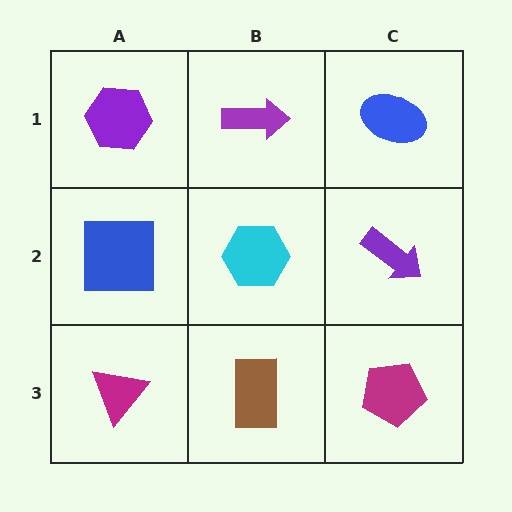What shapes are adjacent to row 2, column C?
A blue ellipse (row 1, column C), a magenta pentagon (row 3, column C), a cyan hexagon (row 2, column B).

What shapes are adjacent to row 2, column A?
A purple hexagon (row 1, column A), a magenta triangle (row 3, column A), a cyan hexagon (row 2, column B).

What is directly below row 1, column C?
A purple arrow.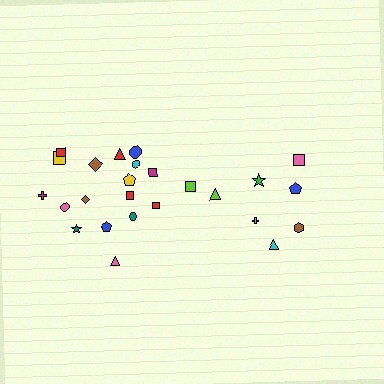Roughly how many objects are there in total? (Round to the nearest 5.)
Roughly 25 objects in total.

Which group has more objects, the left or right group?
The left group.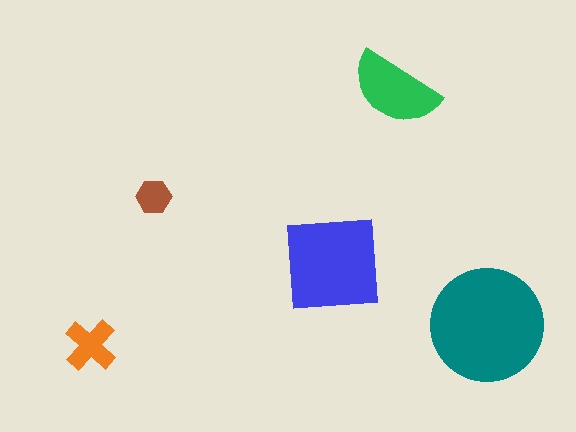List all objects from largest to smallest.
The teal circle, the blue square, the green semicircle, the orange cross, the brown hexagon.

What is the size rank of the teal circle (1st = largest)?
1st.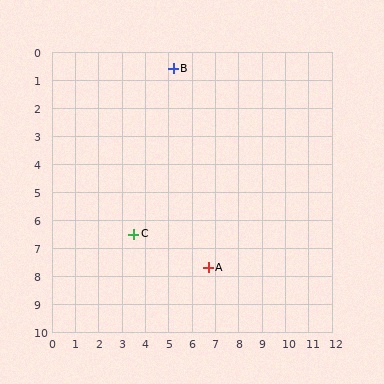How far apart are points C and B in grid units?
Points C and B are about 6.1 grid units apart.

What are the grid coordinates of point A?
Point A is at approximately (6.7, 7.7).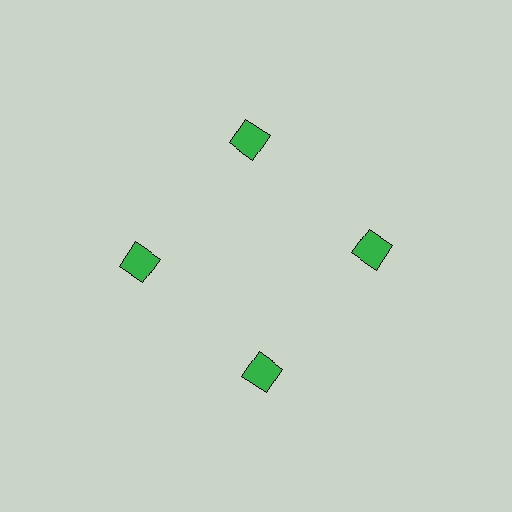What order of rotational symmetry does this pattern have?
This pattern has 4-fold rotational symmetry.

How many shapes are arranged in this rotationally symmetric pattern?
There are 4 shapes, arranged in 4 groups of 1.